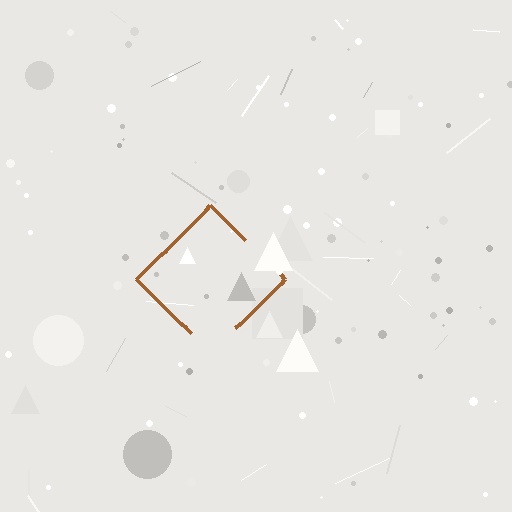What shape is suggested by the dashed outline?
The dashed outline suggests a diamond.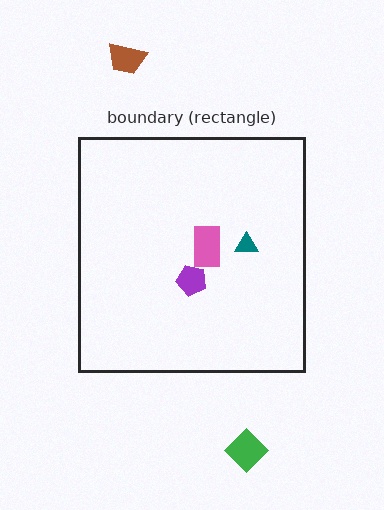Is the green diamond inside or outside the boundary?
Outside.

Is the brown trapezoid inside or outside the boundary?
Outside.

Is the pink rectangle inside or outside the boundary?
Inside.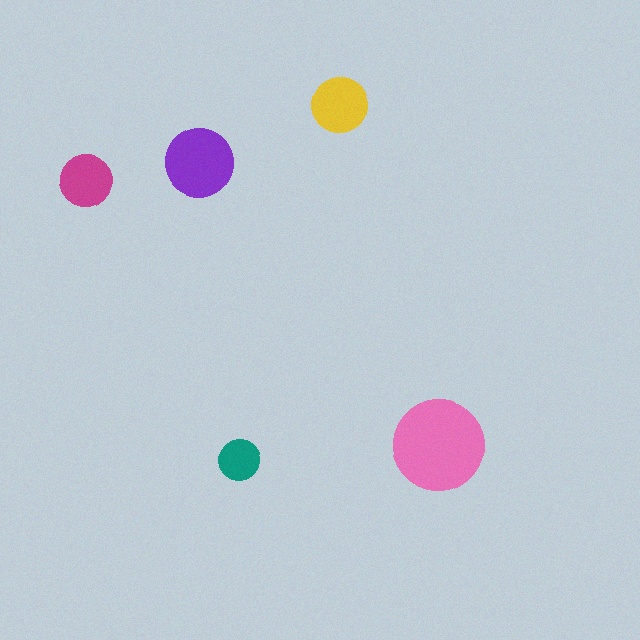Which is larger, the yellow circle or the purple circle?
The purple one.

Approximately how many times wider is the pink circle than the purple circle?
About 1.5 times wider.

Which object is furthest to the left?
The magenta circle is leftmost.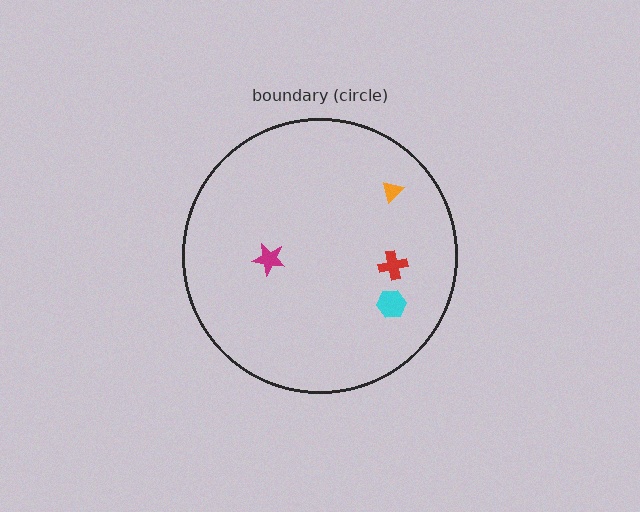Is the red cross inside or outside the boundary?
Inside.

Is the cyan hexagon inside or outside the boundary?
Inside.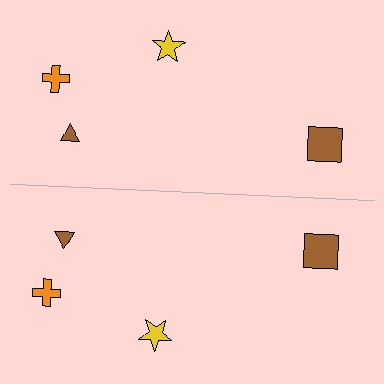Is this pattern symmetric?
Yes, this pattern has bilateral (reflection) symmetry.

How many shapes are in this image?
There are 8 shapes in this image.